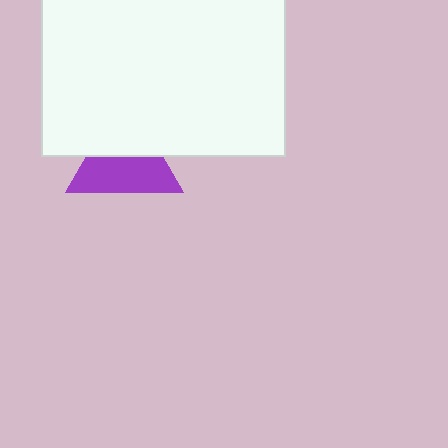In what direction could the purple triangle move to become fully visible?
The purple triangle could move down. That would shift it out from behind the white rectangle entirely.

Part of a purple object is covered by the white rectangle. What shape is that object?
It is a triangle.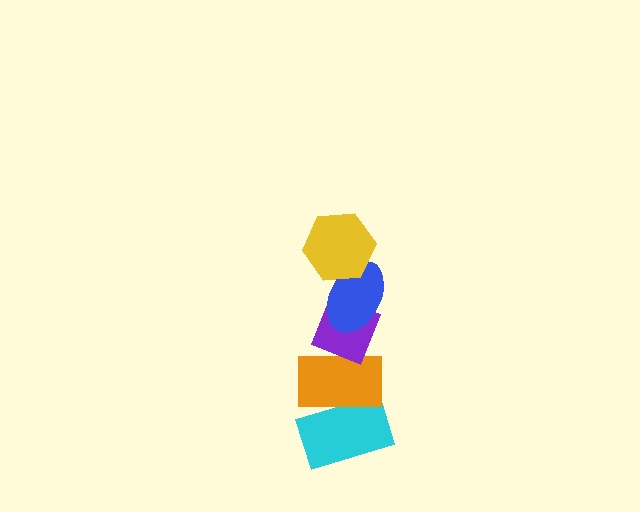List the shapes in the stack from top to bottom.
From top to bottom: the yellow hexagon, the blue ellipse, the purple diamond, the orange rectangle, the cyan rectangle.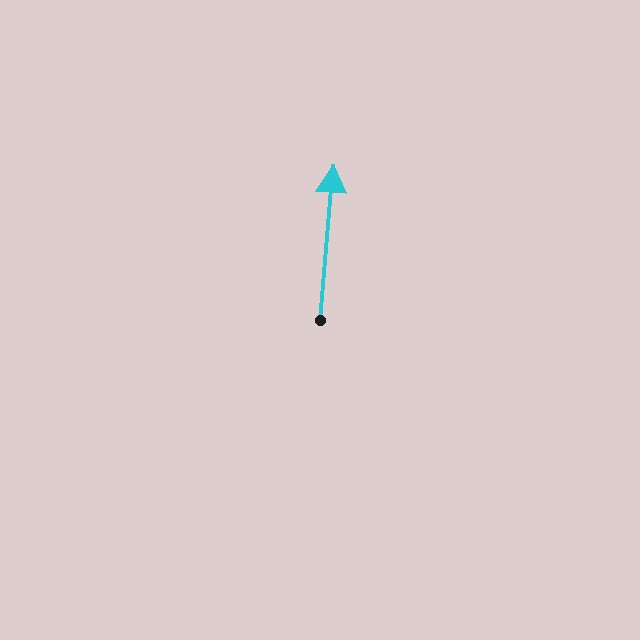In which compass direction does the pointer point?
North.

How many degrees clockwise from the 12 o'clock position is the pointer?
Approximately 5 degrees.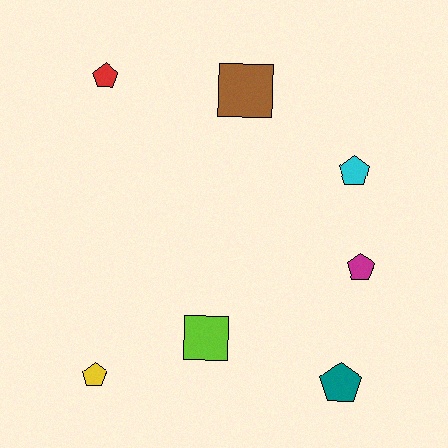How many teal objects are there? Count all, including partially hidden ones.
There is 1 teal object.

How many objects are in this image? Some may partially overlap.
There are 7 objects.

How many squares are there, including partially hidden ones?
There are 2 squares.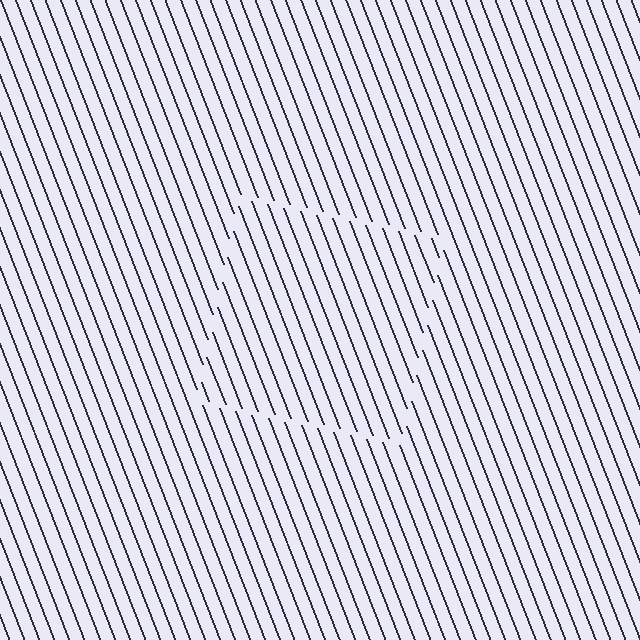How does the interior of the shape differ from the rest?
The interior of the shape contains the same grating, shifted by half a period — the contour is defined by the phase discontinuity where line-ends from the inner and outer gratings abut.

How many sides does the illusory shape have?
4 sides — the line-ends trace a square.